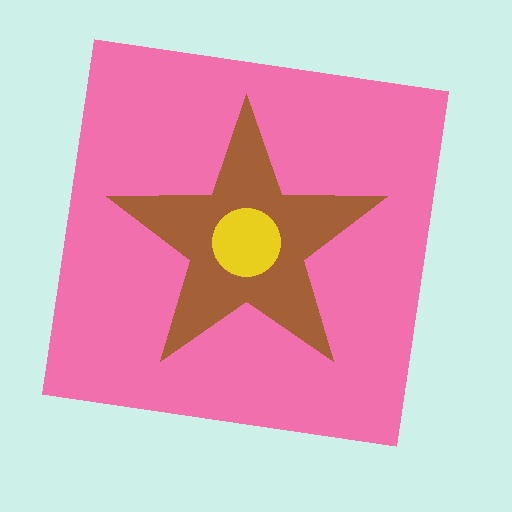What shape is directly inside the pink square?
The brown star.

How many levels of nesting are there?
3.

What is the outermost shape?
The pink square.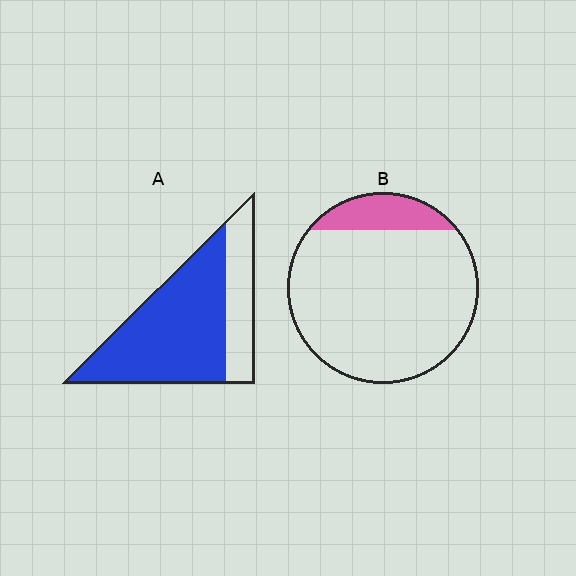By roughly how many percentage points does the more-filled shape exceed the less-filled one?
By roughly 60 percentage points (A over B).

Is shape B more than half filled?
No.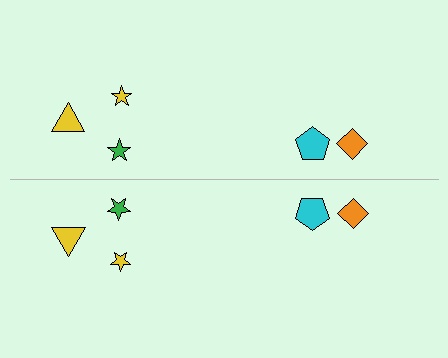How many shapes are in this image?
There are 10 shapes in this image.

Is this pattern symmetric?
Yes, this pattern has bilateral (reflection) symmetry.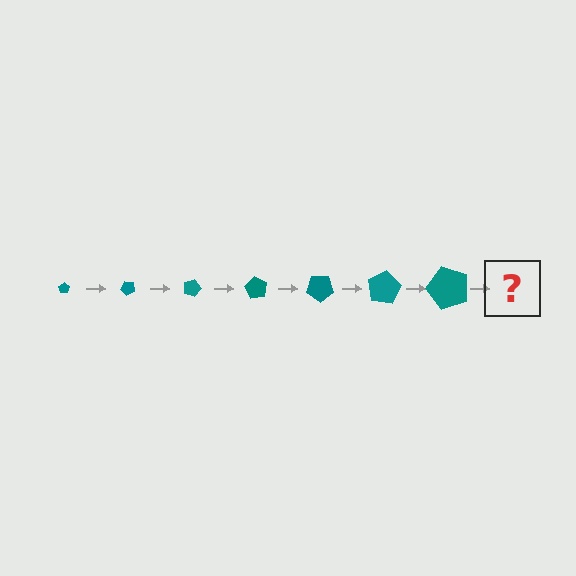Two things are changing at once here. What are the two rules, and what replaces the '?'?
The two rules are that the pentagon grows larger each step and it rotates 45 degrees each step. The '?' should be a pentagon, larger than the previous one and rotated 315 degrees from the start.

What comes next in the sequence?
The next element should be a pentagon, larger than the previous one and rotated 315 degrees from the start.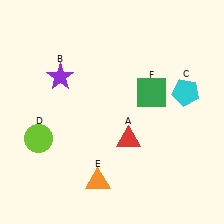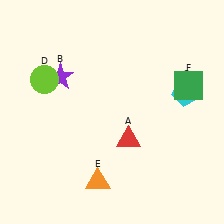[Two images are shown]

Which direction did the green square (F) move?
The green square (F) moved right.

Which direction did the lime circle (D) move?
The lime circle (D) moved up.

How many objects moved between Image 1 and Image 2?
2 objects moved between the two images.